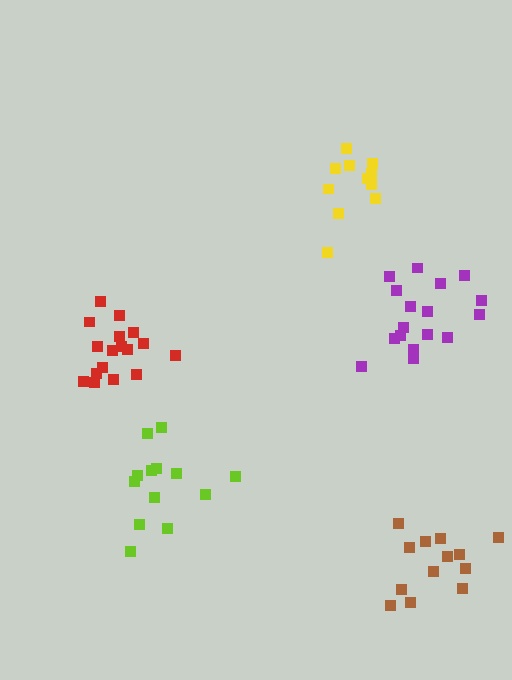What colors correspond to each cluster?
The clusters are colored: red, purple, yellow, brown, lime.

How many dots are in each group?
Group 1: 17 dots, Group 2: 17 dots, Group 3: 11 dots, Group 4: 13 dots, Group 5: 13 dots (71 total).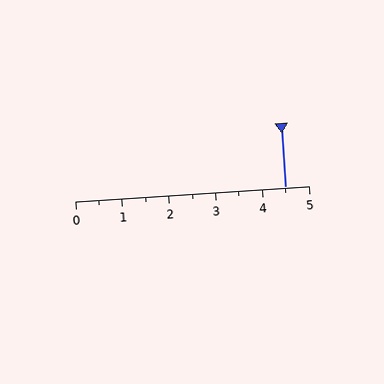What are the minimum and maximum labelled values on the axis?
The axis runs from 0 to 5.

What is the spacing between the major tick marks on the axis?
The major ticks are spaced 1 apart.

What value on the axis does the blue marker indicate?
The marker indicates approximately 4.5.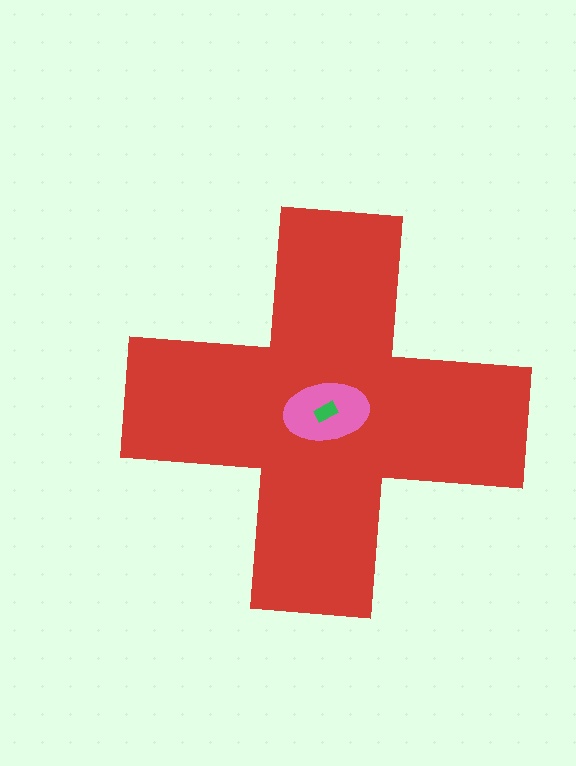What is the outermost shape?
The red cross.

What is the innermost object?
The green rectangle.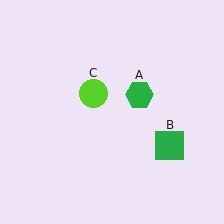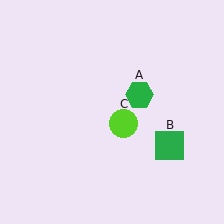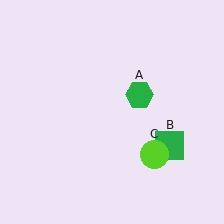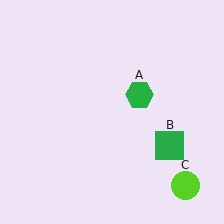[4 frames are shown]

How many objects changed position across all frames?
1 object changed position: lime circle (object C).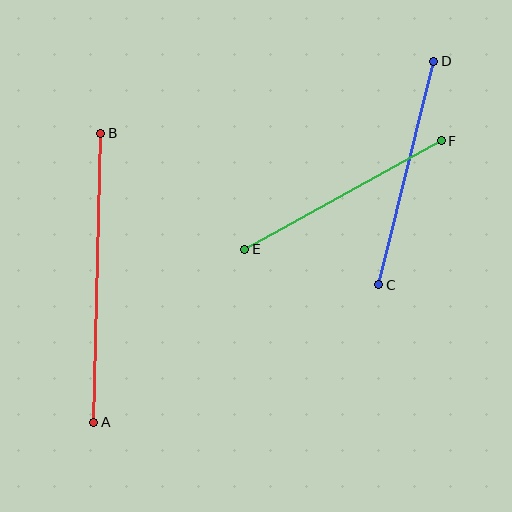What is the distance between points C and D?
The distance is approximately 230 pixels.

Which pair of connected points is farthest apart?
Points A and B are farthest apart.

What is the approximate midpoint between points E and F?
The midpoint is at approximately (343, 195) pixels.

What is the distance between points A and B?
The distance is approximately 289 pixels.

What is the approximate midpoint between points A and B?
The midpoint is at approximately (97, 278) pixels.